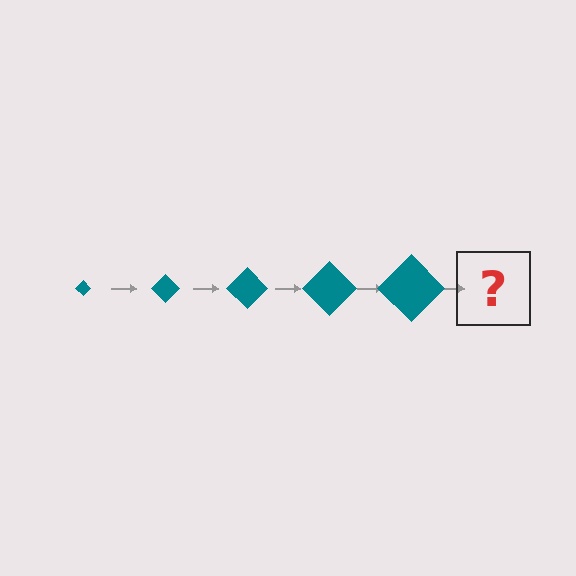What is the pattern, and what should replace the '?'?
The pattern is that the diamond gets progressively larger each step. The '?' should be a teal diamond, larger than the previous one.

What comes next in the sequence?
The next element should be a teal diamond, larger than the previous one.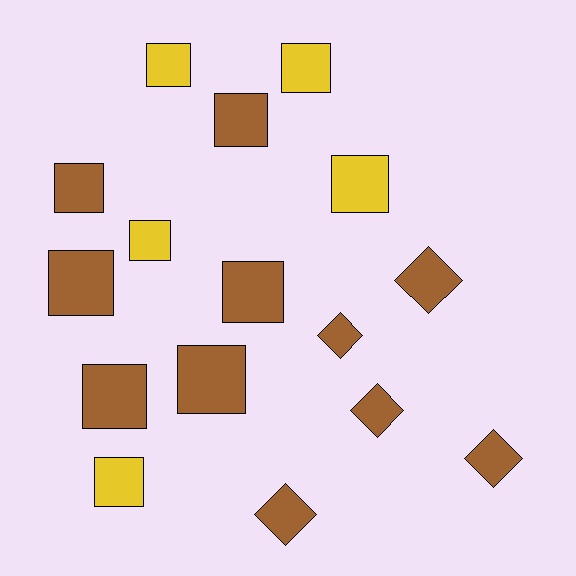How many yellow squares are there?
There are 5 yellow squares.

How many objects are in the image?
There are 16 objects.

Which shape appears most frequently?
Square, with 11 objects.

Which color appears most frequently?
Brown, with 11 objects.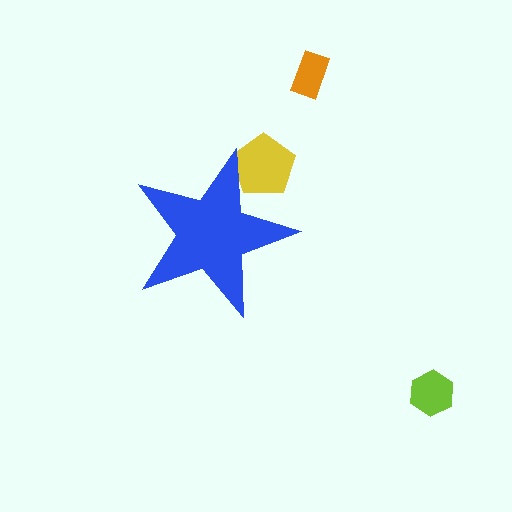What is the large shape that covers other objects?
A blue star.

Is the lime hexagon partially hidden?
No, the lime hexagon is fully visible.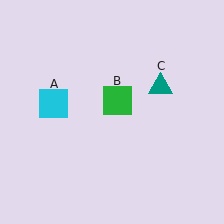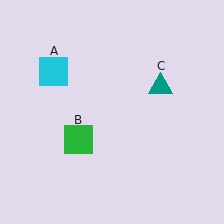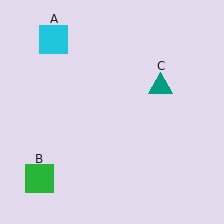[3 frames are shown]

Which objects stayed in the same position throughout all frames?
Teal triangle (object C) remained stationary.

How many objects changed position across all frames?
2 objects changed position: cyan square (object A), green square (object B).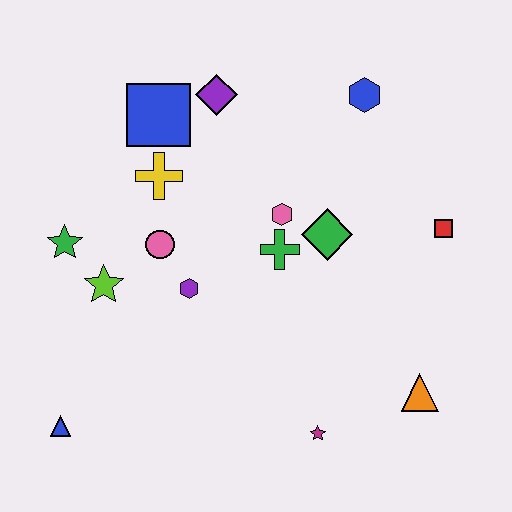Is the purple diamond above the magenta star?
Yes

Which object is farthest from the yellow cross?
The orange triangle is farthest from the yellow cross.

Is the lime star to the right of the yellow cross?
No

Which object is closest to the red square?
The green diamond is closest to the red square.